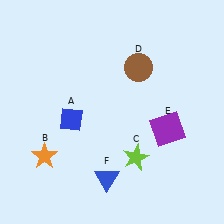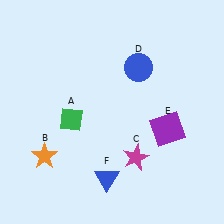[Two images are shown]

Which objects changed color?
A changed from blue to green. C changed from lime to magenta. D changed from brown to blue.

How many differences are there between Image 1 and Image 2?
There are 3 differences between the two images.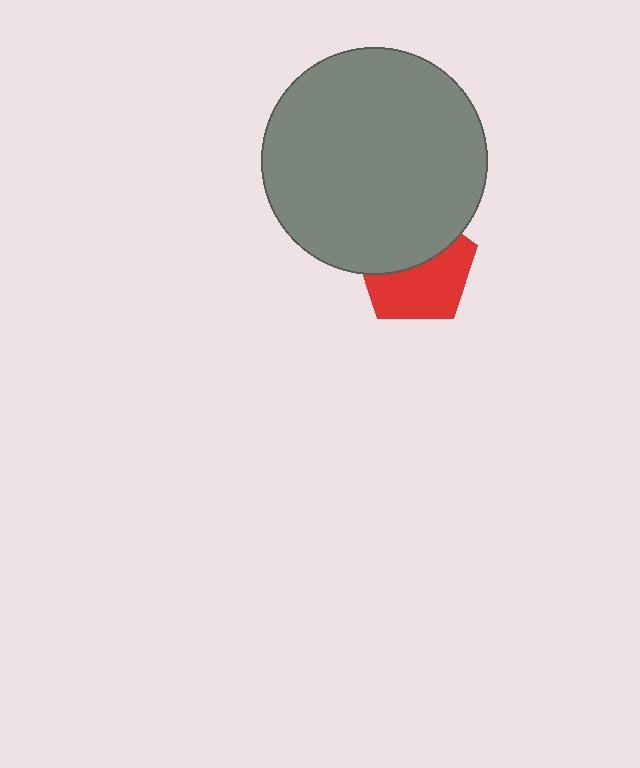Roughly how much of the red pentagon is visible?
About half of it is visible (roughly 54%).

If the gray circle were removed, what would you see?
You would see the complete red pentagon.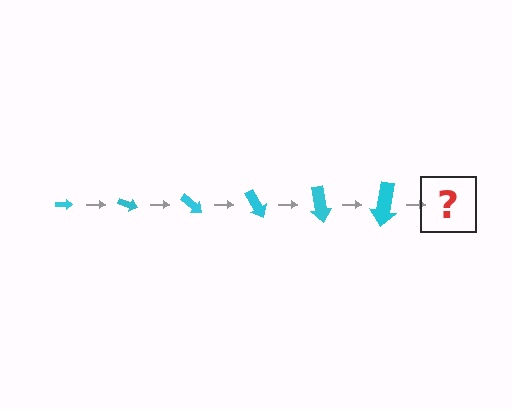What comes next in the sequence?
The next element should be an arrow, larger than the previous one and rotated 120 degrees from the start.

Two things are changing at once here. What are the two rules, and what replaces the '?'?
The two rules are that the arrow grows larger each step and it rotates 20 degrees each step. The '?' should be an arrow, larger than the previous one and rotated 120 degrees from the start.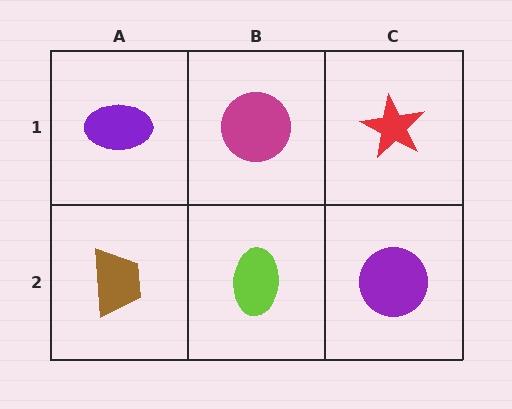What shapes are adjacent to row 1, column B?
A lime ellipse (row 2, column B), a purple ellipse (row 1, column A), a red star (row 1, column C).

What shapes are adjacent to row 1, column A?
A brown trapezoid (row 2, column A), a magenta circle (row 1, column B).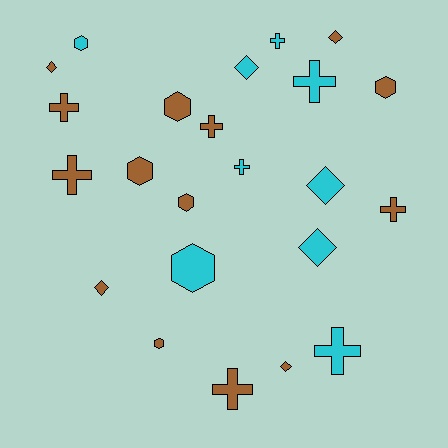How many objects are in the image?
There are 23 objects.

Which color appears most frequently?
Brown, with 14 objects.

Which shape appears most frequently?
Cross, with 9 objects.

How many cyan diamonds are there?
There are 3 cyan diamonds.